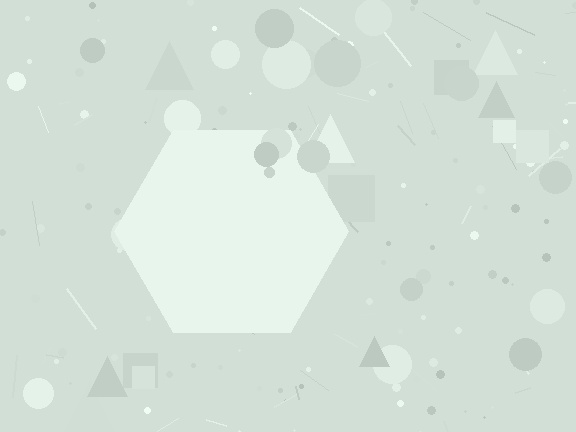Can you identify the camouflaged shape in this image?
The camouflaged shape is a hexagon.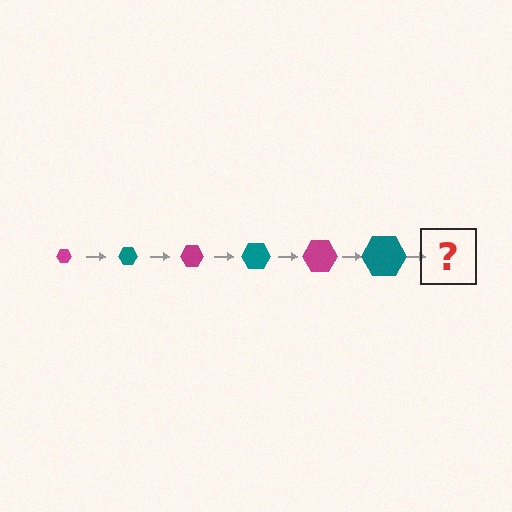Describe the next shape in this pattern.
It should be a magenta hexagon, larger than the previous one.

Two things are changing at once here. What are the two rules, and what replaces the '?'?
The two rules are that the hexagon grows larger each step and the color cycles through magenta and teal. The '?' should be a magenta hexagon, larger than the previous one.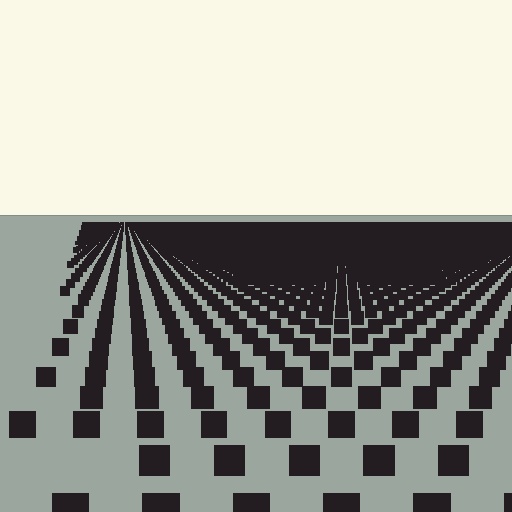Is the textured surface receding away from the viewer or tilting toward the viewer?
The surface is receding away from the viewer. Texture elements get smaller and denser toward the top.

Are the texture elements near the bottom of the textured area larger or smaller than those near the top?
Larger. Near the bottom, elements are closer to the viewer and appear at a bigger on-screen size.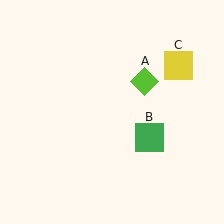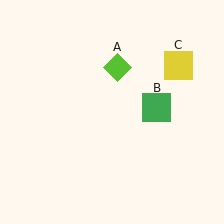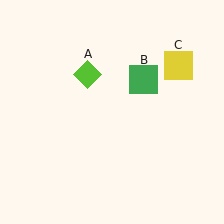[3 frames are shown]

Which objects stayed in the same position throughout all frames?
Yellow square (object C) remained stationary.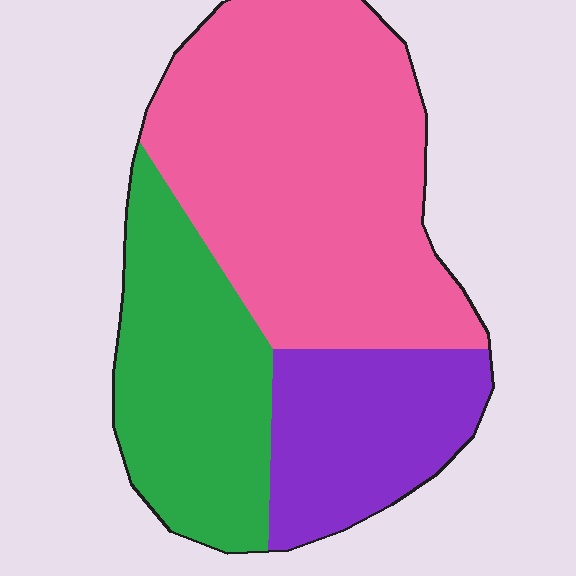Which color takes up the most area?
Pink, at roughly 50%.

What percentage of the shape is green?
Green covers 28% of the shape.